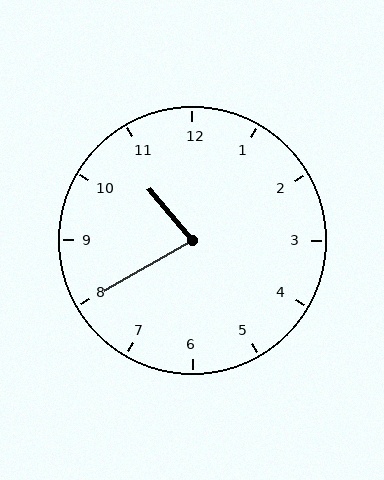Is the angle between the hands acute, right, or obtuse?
It is acute.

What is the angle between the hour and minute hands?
Approximately 80 degrees.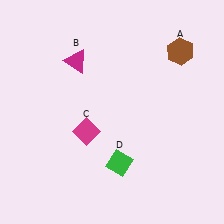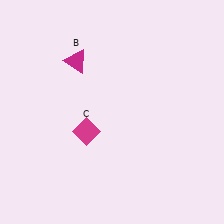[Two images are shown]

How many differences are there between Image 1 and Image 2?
There are 2 differences between the two images.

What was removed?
The green diamond (D), the brown hexagon (A) were removed in Image 2.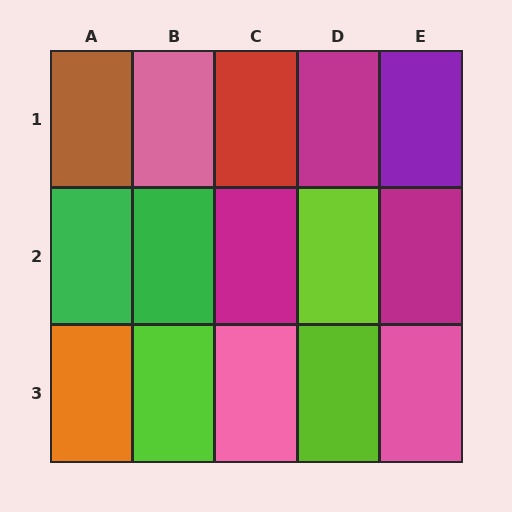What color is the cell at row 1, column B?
Pink.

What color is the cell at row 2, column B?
Green.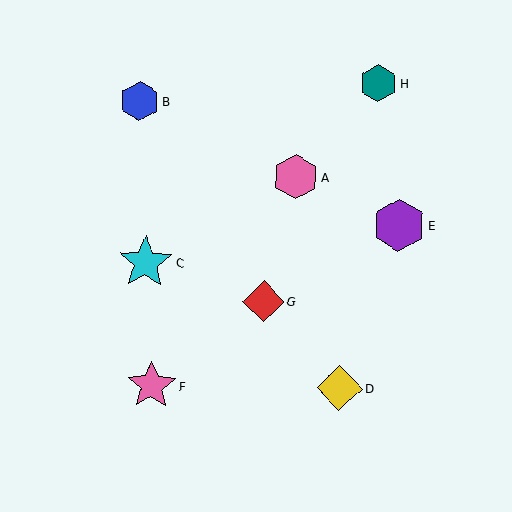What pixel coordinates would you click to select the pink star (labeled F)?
Click at (151, 386) to select the pink star F.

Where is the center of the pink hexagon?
The center of the pink hexagon is at (296, 177).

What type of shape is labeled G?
Shape G is a red diamond.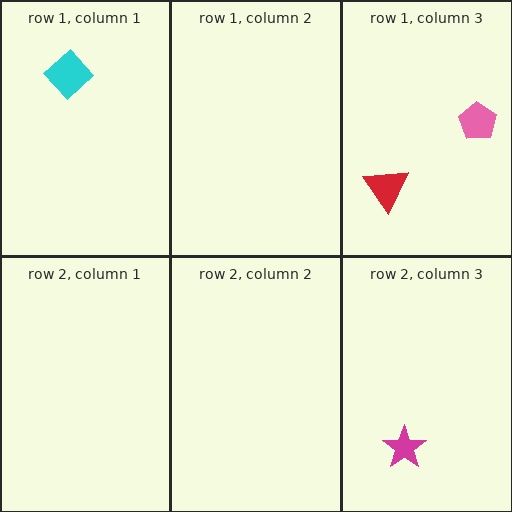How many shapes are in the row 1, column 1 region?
1.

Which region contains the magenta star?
The row 2, column 3 region.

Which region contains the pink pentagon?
The row 1, column 3 region.